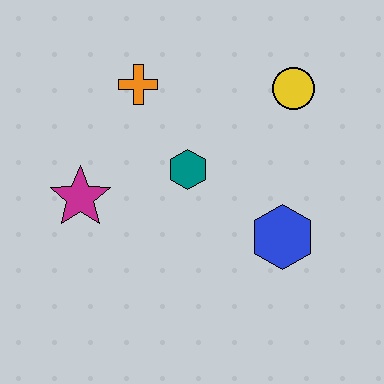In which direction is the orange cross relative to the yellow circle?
The orange cross is to the left of the yellow circle.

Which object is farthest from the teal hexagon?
The yellow circle is farthest from the teal hexagon.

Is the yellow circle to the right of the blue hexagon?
Yes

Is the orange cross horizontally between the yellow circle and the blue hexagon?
No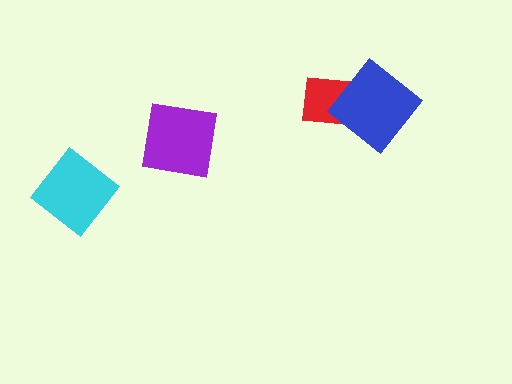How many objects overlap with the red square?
1 object overlaps with the red square.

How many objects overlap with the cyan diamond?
0 objects overlap with the cyan diamond.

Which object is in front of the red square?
The blue diamond is in front of the red square.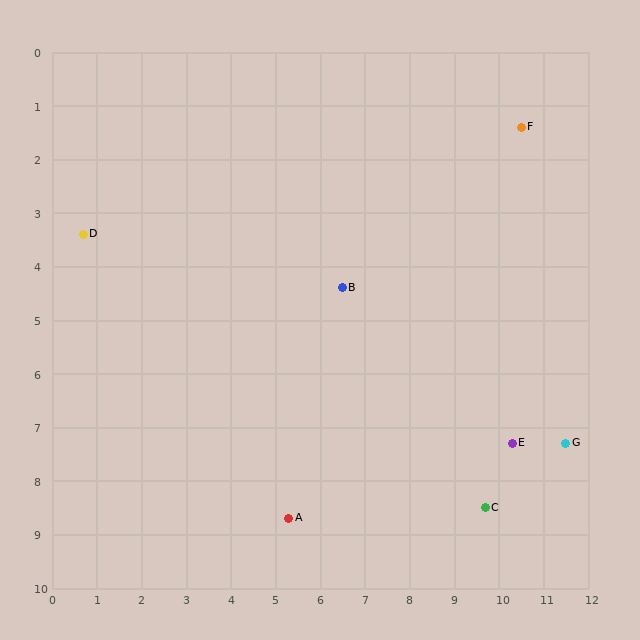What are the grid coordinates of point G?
Point G is at approximately (11.5, 7.3).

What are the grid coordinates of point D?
Point D is at approximately (0.7, 3.4).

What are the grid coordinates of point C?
Point C is at approximately (9.7, 8.5).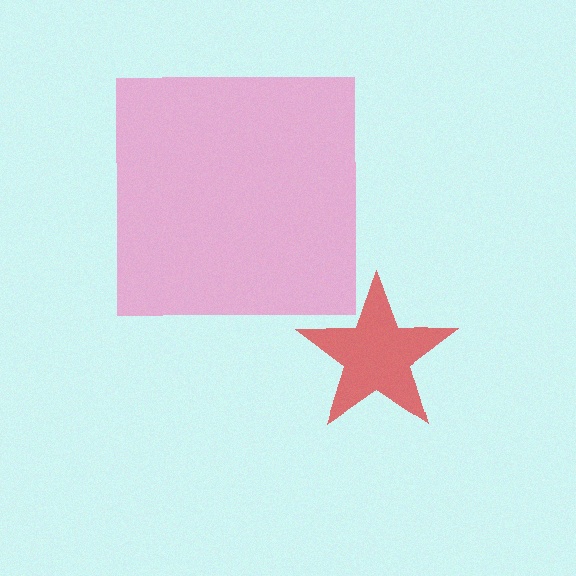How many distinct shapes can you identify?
There are 2 distinct shapes: a pink square, a red star.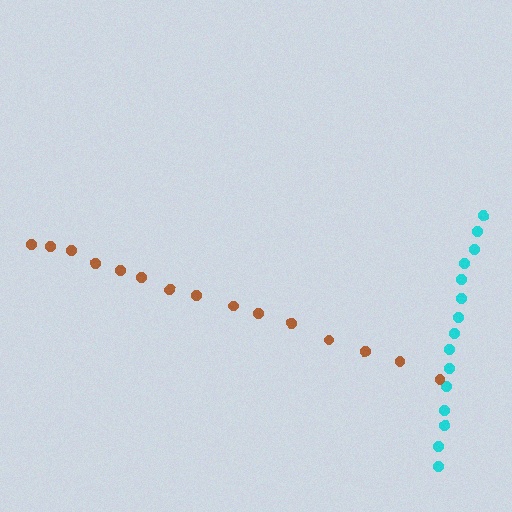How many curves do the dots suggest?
There are 2 distinct paths.